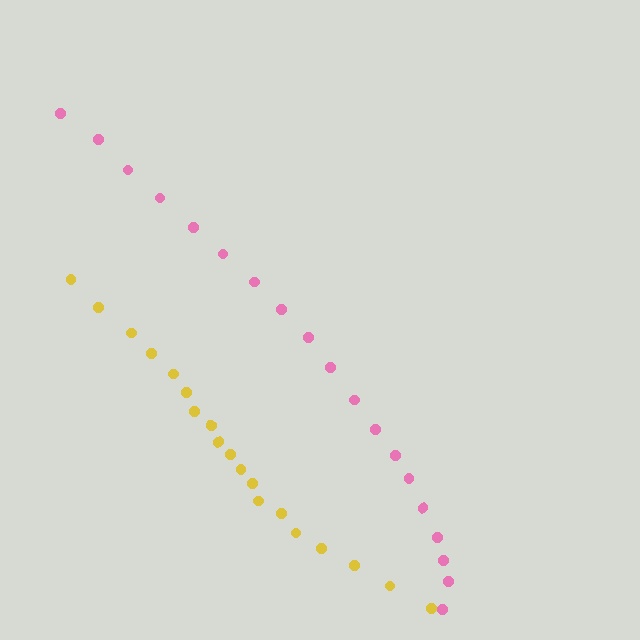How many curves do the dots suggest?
There are 2 distinct paths.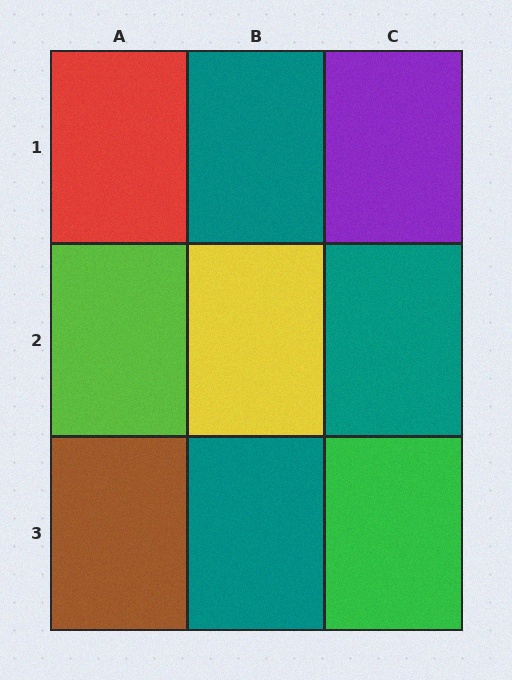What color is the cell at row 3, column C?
Green.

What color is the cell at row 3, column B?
Teal.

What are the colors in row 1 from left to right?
Red, teal, purple.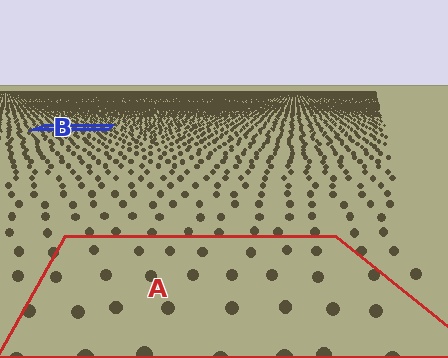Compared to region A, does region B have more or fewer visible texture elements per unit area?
Region B has more texture elements per unit area — they are packed more densely because it is farther away.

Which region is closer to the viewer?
Region A is closer. The texture elements there are larger and more spread out.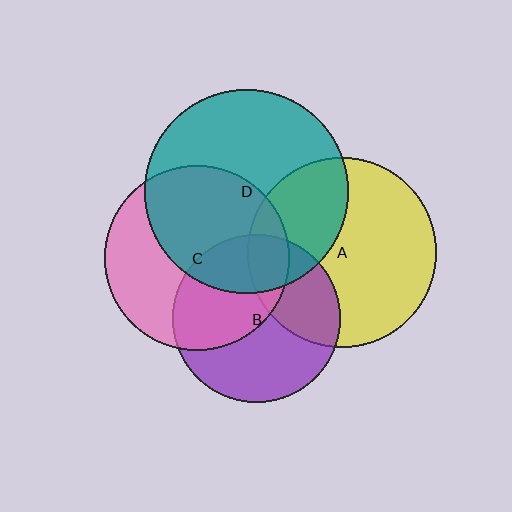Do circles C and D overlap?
Yes.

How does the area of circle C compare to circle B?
Approximately 1.2 times.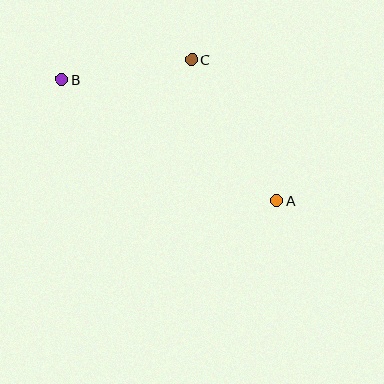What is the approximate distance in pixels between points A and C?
The distance between A and C is approximately 165 pixels.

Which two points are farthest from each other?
Points A and B are farthest from each other.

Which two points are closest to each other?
Points B and C are closest to each other.